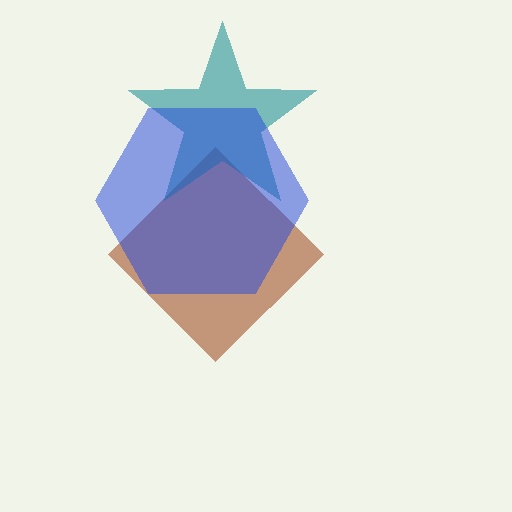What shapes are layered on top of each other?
The layered shapes are: a brown diamond, a teal star, a blue hexagon.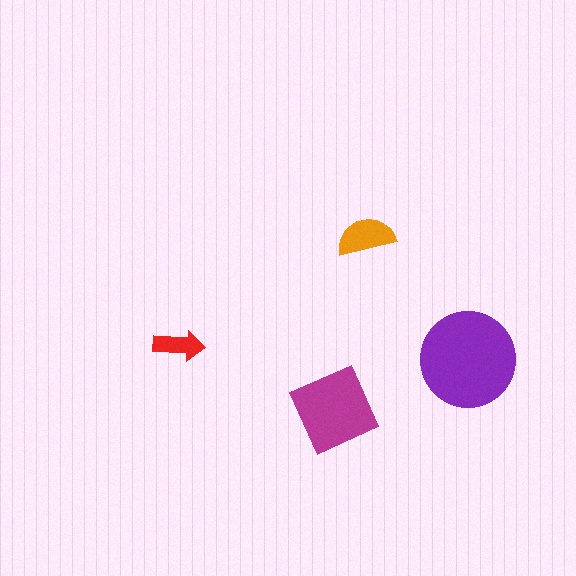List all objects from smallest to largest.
The red arrow, the orange semicircle, the magenta diamond, the purple circle.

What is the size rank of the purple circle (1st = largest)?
1st.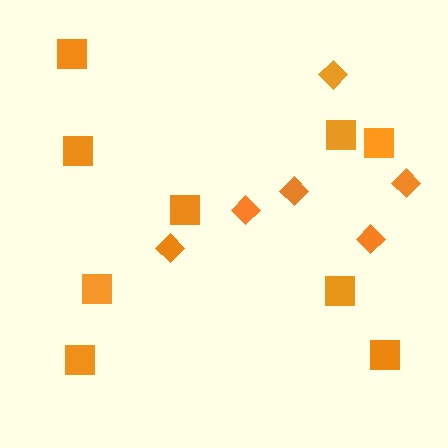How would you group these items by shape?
There are 2 groups: one group of diamonds (6) and one group of squares (9).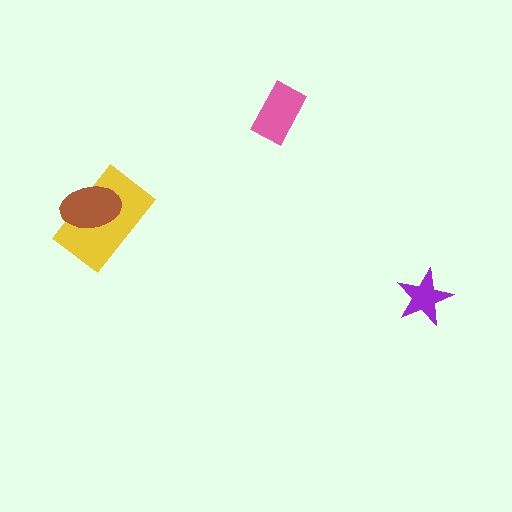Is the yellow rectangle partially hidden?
Yes, it is partially covered by another shape.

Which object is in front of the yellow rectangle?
The brown ellipse is in front of the yellow rectangle.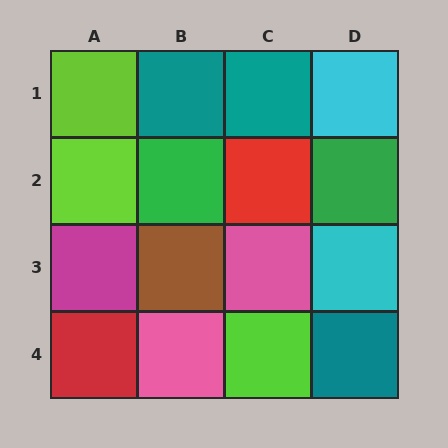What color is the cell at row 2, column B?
Green.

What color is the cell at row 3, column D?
Cyan.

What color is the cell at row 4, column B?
Pink.